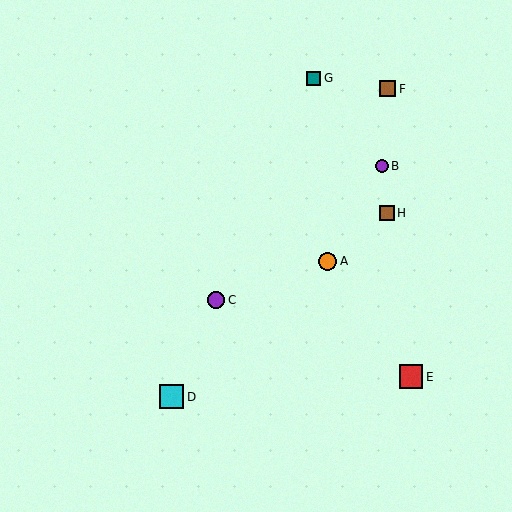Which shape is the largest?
The cyan square (labeled D) is the largest.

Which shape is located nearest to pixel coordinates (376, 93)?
The brown square (labeled F) at (388, 89) is nearest to that location.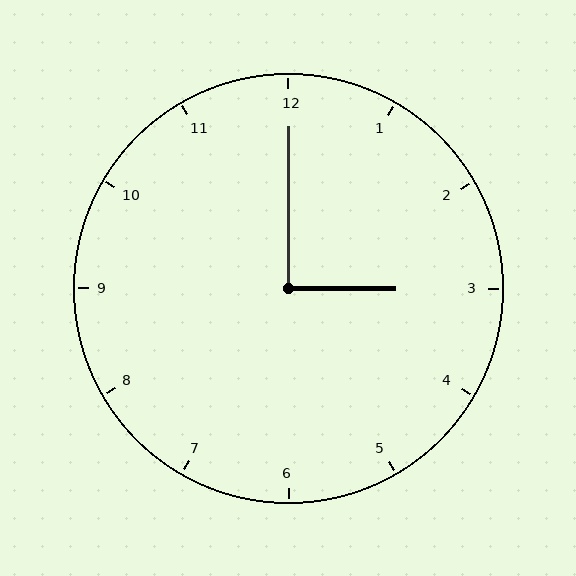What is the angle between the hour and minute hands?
Approximately 90 degrees.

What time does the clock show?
3:00.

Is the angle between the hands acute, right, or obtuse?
It is right.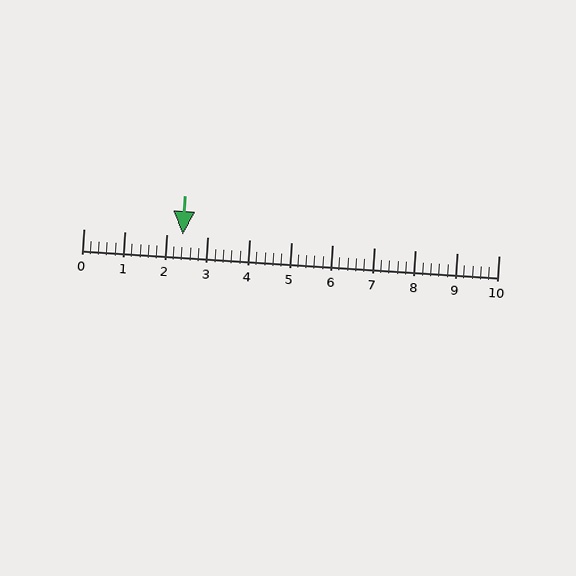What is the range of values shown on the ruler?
The ruler shows values from 0 to 10.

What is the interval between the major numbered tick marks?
The major tick marks are spaced 1 units apart.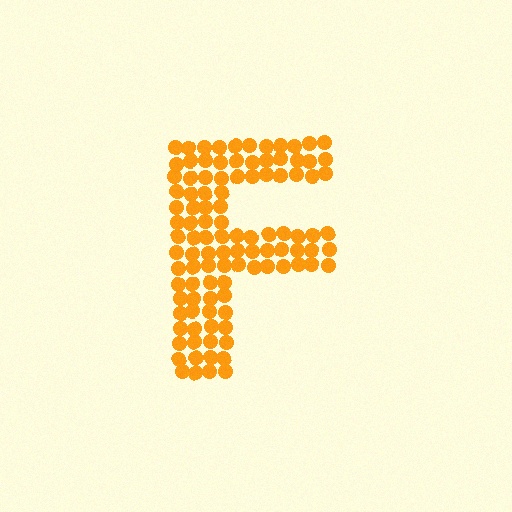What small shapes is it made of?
It is made of small circles.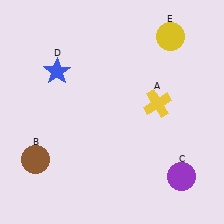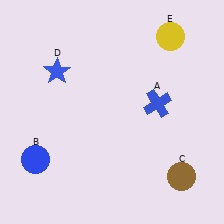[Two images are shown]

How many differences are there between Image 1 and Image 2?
There are 3 differences between the two images.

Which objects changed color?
A changed from yellow to blue. B changed from brown to blue. C changed from purple to brown.